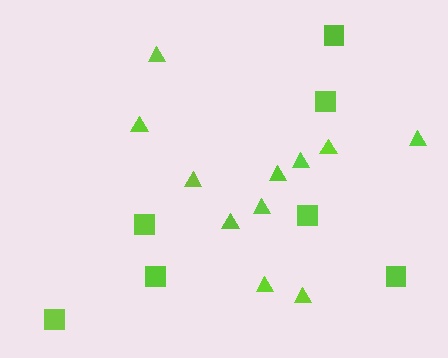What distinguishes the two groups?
There are 2 groups: one group of squares (7) and one group of triangles (11).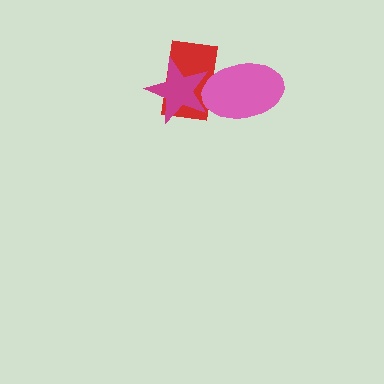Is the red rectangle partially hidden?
Yes, it is partially covered by another shape.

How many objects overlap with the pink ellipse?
2 objects overlap with the pink ellipse.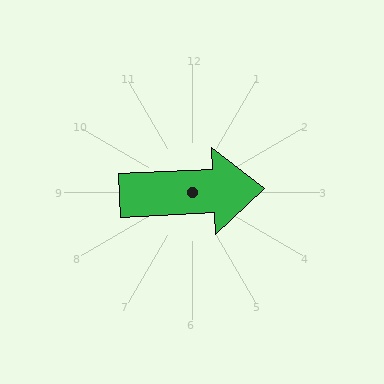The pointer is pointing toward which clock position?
Roughly 3 o'clock.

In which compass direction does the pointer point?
East.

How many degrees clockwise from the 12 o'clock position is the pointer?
Approximately 87 degrees.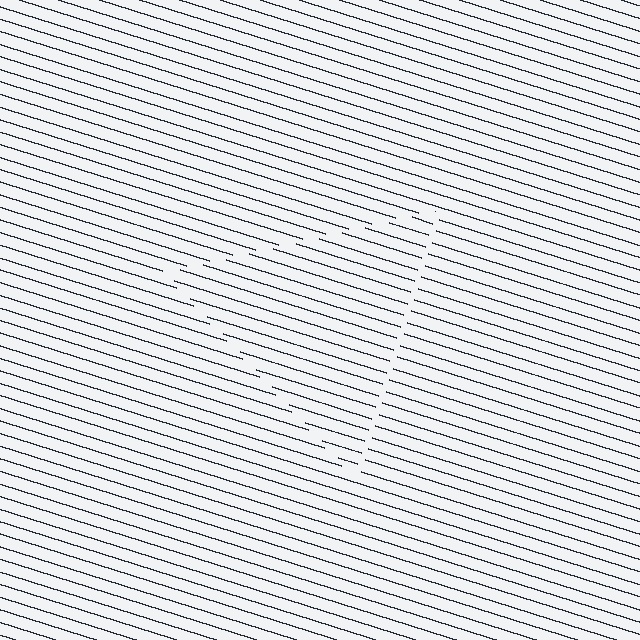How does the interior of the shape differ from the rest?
The interior of the shape contains the same grating, shifted by half a period — the contour is defined by the phase discontinuity where line-ends from the inner and outer gratings abut.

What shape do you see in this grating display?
An illusory triangle. The interior of the shape contains the same grating, shifted by half a period — the contour is defined by the phase discontinuity where line-ends from the inner and outer gratings abut.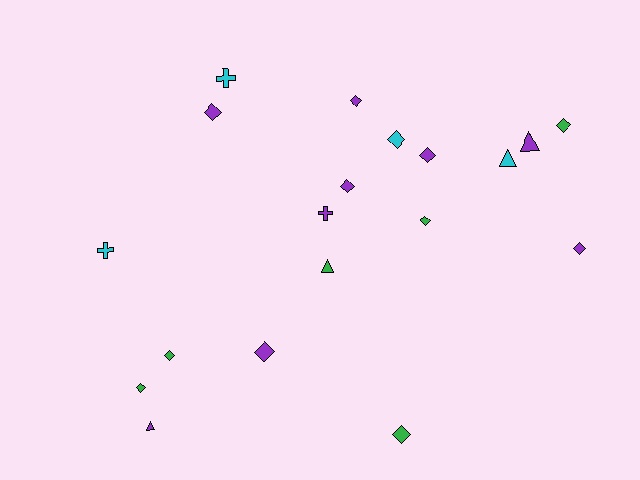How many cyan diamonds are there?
There is 1 cyan diamond.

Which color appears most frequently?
Purple, with 9 objects.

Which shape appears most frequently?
Diamond, with 12 objects.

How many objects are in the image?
There are 19 objects.